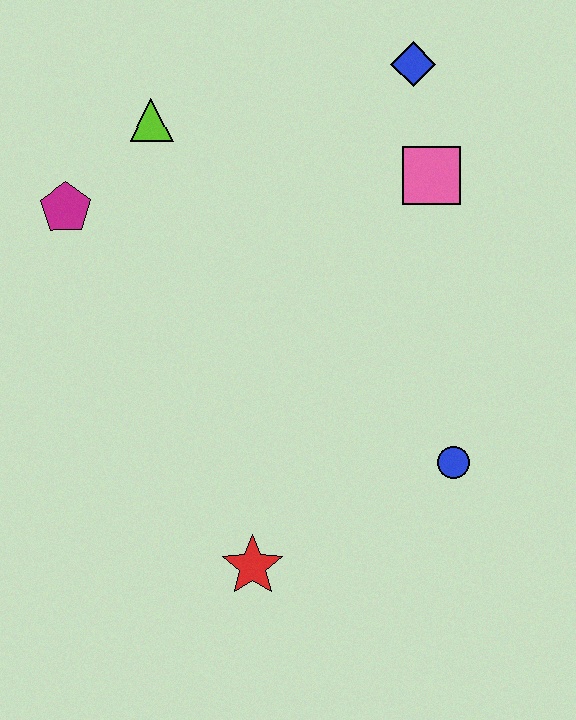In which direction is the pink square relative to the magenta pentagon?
The pink square is to the right of the magenta pentagon.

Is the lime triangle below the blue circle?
No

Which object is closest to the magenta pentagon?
The lime triangle is closest to the magenta pentagon.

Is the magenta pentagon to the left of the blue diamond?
Yes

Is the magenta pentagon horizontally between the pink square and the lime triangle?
No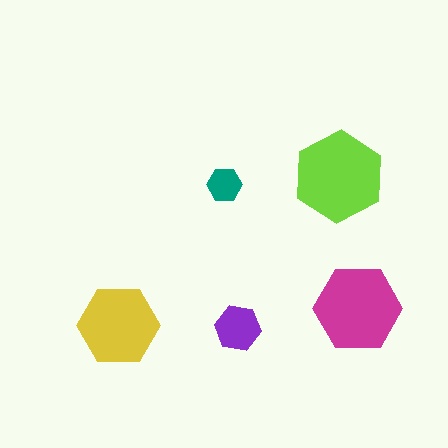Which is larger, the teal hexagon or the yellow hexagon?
The yellow one.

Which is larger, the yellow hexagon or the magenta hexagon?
The magenta one.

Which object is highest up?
The lime hexagon is topmost.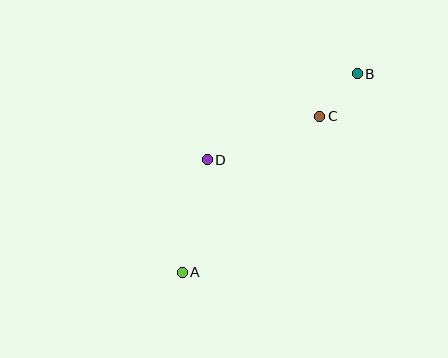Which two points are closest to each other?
Points B and C are closest to each other.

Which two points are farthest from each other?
Points A and B are farthest from each other.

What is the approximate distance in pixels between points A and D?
The distance between A and D is approximately 115 pixels.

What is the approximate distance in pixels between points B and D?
The distance between B and D is approximately 173 pixels.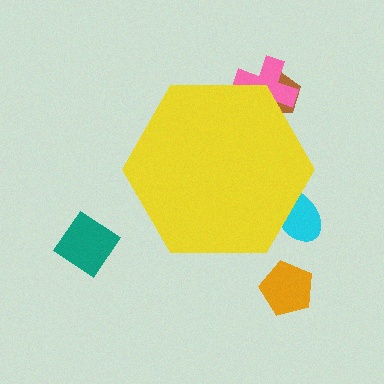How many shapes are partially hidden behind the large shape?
3 shapes are partially hidden.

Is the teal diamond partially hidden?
No, the teal diamond is fully visible.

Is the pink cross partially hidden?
Yes, the pink cross is partially hidden behind the yellow hexagon.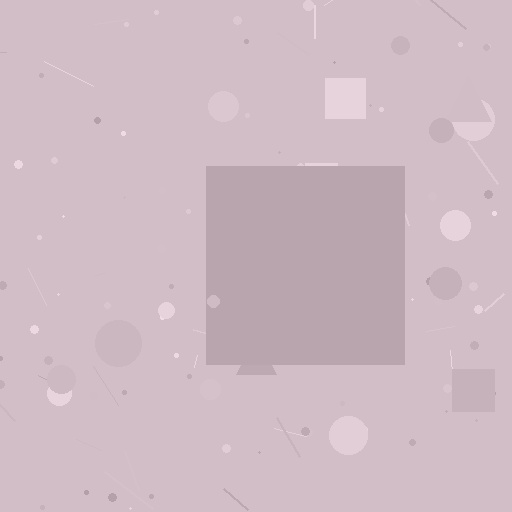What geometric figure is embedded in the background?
A square is embedded in the background.